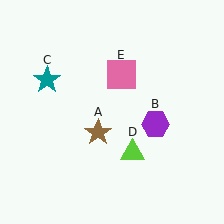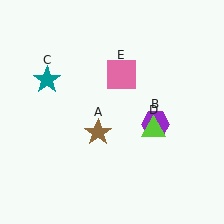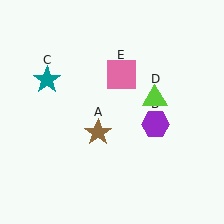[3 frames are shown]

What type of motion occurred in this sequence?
The lime triangle (object D) rotated counterclockwise around the center of the scene.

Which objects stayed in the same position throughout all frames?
Brown star (object A) and purple hexagon (object B) and teal star (object C) and pink square (object E) remained stationary.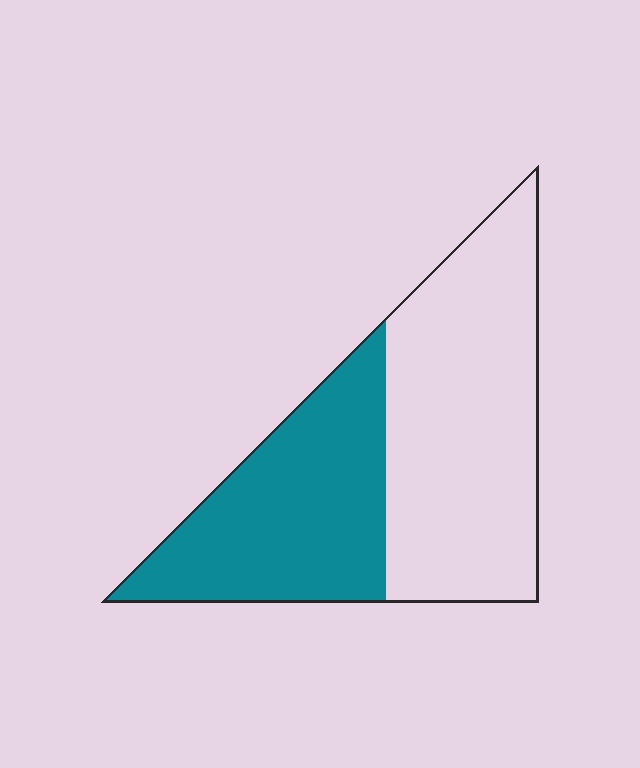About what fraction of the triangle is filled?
About two fifths (2/5).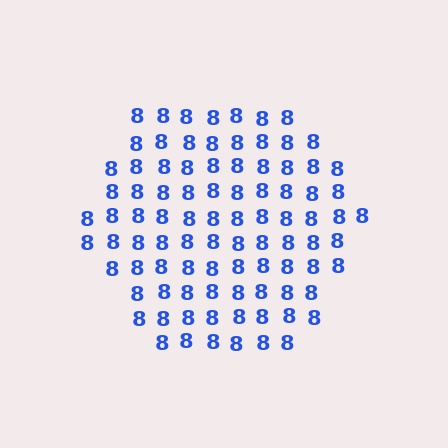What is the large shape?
The large shape is a hexagon.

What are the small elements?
The small elements are digit 8's.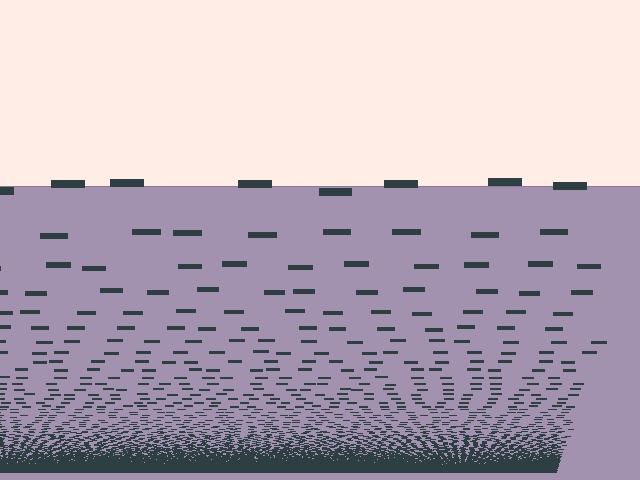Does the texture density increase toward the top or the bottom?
Density increases toward the bottom.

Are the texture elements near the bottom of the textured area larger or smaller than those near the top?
Smaller. The gradient is inverted — elements near the bottom are smaller and denser.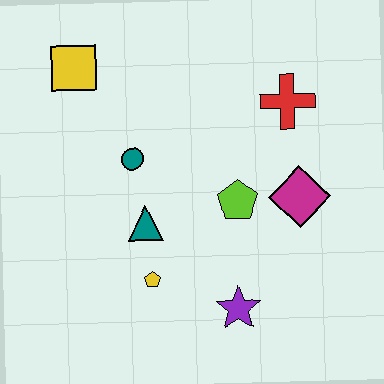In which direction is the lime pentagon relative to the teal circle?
The lime pentagon is to the right of the teal circle.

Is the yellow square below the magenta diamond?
No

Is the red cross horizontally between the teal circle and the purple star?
No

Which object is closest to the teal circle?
The teal triangle is closest to the teal circle.